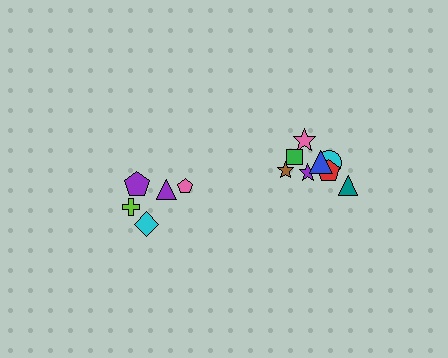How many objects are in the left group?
There are 5 objects.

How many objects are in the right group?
There are 8 objects.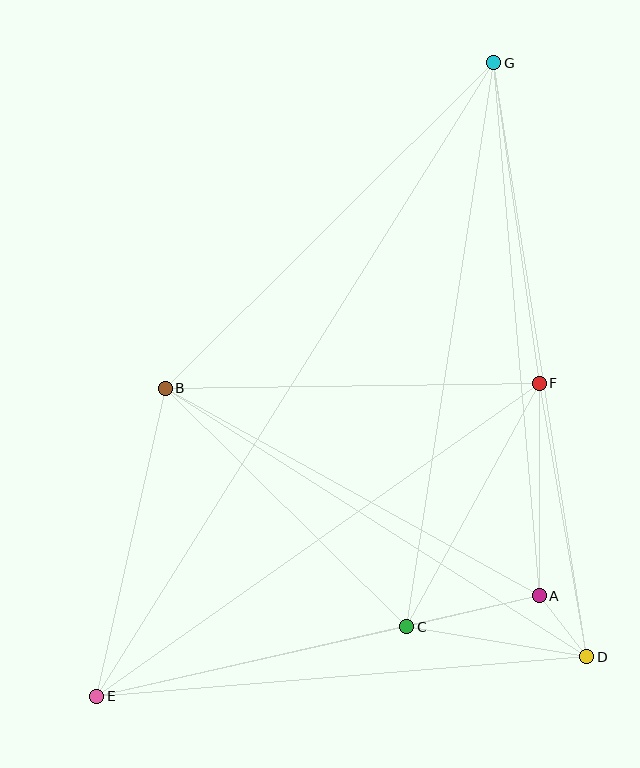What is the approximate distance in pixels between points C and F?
The distance between C and F is approximately 277 pixels.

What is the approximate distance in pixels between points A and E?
The distance between A and E is approximately 454 pixels.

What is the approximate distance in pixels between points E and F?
The distance between E and F is approximately 542 pixels.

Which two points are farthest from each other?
Points E and G are farthest from each other.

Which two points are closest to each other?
Points A and D are closest to each other.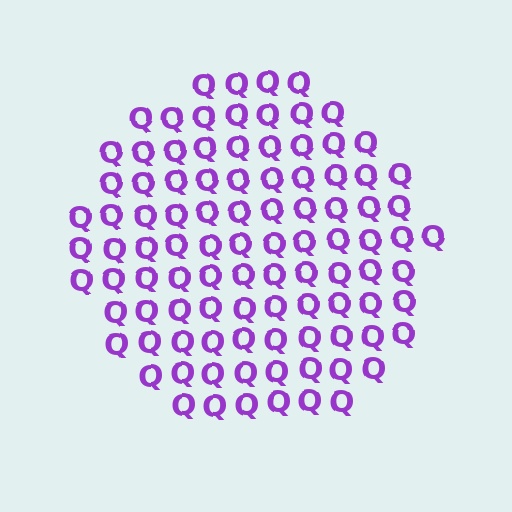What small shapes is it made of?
It is made of small letter Q's.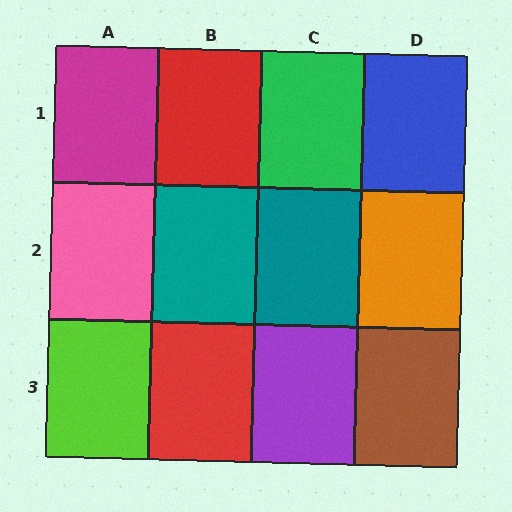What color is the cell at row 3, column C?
Purple.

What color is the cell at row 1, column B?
Red.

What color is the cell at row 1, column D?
Blue.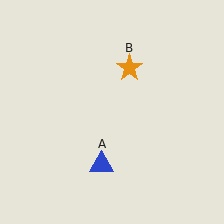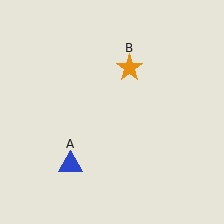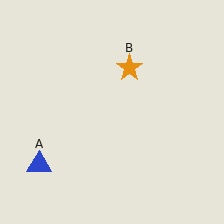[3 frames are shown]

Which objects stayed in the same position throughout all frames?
Orange star (object B) remained stationary.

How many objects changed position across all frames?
1 object changed position: blue triangle (object A).